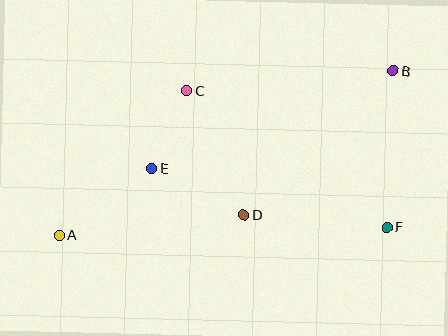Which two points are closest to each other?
Points C and E are closest to each other.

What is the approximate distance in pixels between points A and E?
The distance between A and E is approximately 114 pixels.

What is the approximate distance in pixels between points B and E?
The distance between B and E is approximately 261 pixels.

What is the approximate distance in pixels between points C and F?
The distance between C and F is approximately 242 pixels.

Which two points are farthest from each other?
Points A and B are farthest from each other.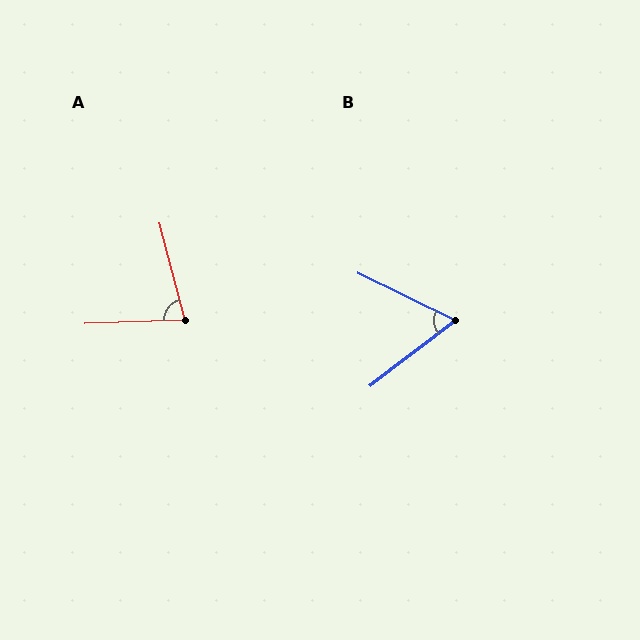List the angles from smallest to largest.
B (64°), A (77°).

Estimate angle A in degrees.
Approximately 77 degrees.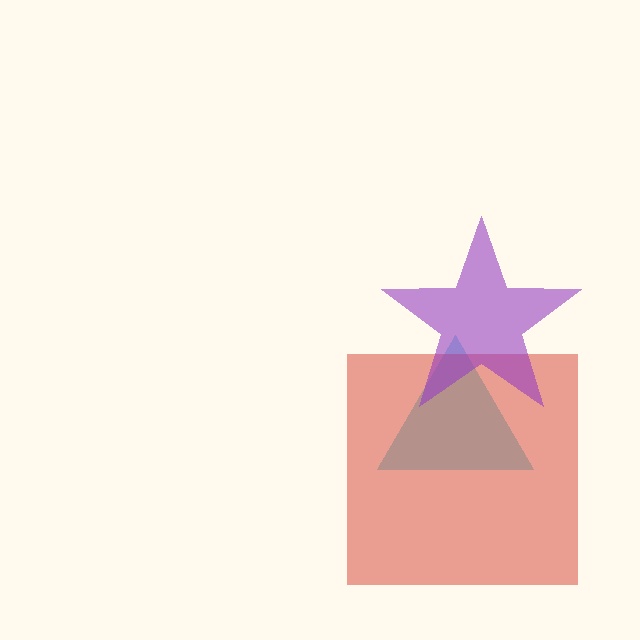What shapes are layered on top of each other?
The layered shapes are: a cyan triangle, a red square, a purple star.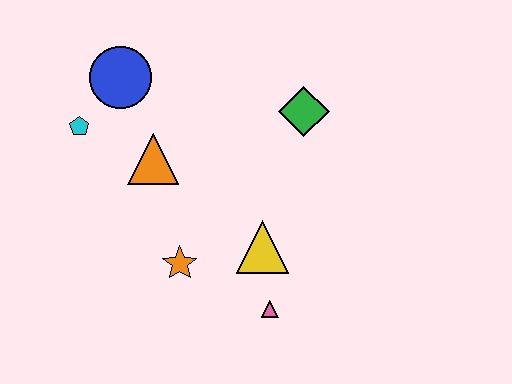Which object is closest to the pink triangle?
The yellow triangle is closest to the pink triangle.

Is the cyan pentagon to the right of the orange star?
No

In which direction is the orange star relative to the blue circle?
The orange star is below the blue circle.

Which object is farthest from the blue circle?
The pink triangle is farthest from the blue circle.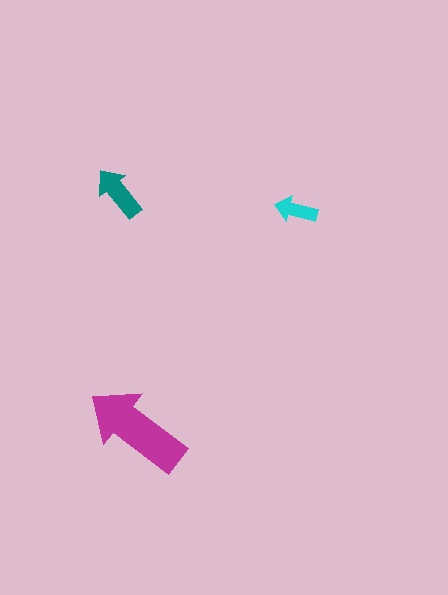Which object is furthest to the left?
The teal arrow is leftmost.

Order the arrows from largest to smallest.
the magenta one, the teal one, the cyan one.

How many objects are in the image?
There are 3 objects in the image.